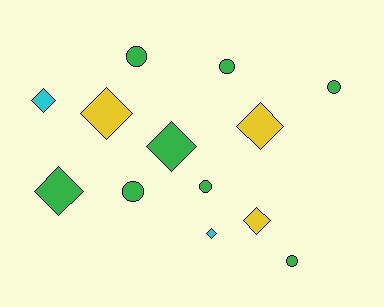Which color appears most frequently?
Green, with 8 objects.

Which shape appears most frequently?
Diamond, with 7 objects.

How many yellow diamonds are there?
There are 3 yellow diamonds.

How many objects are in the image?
There are 13 objects.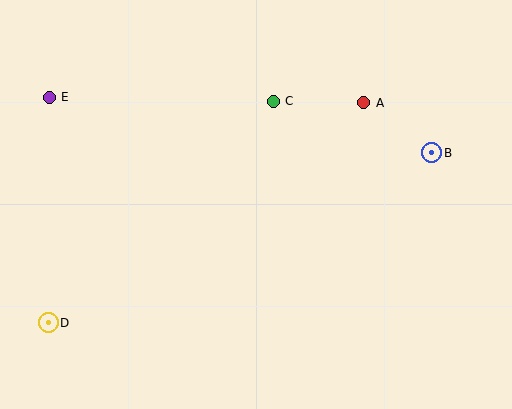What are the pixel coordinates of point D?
Point D is at (48, 323).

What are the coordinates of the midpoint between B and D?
The midpoint between B and D is at (240, 238).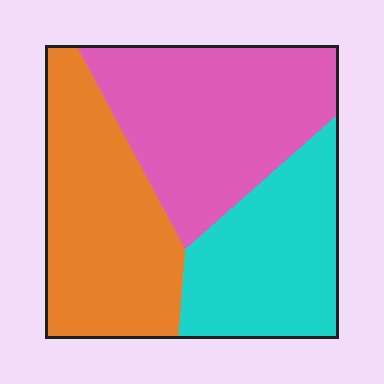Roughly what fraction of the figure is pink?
Pink covers roughly 35% of the figure.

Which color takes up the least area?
Cyan, at roughly 30%.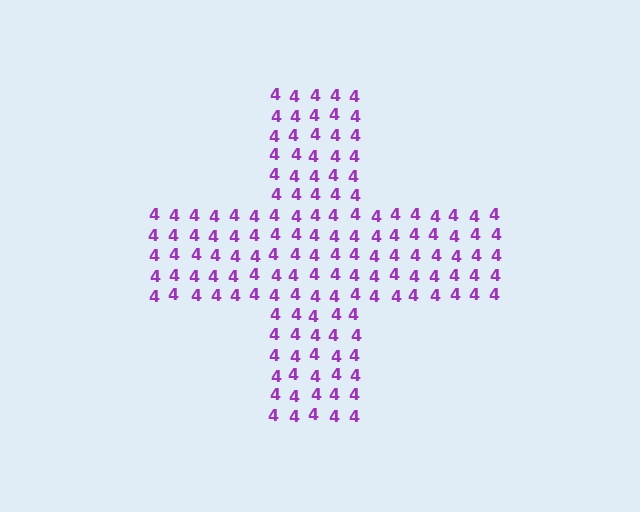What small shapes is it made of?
It is made of small digit 4's.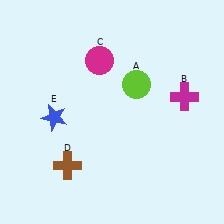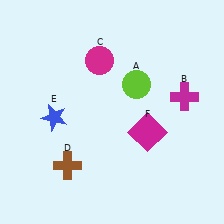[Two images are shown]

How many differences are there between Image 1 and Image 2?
There is 1 difference between the two images.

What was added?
A magenta square (F) was added in Image 2.